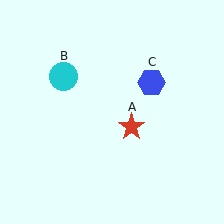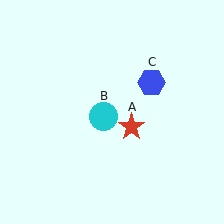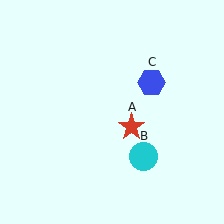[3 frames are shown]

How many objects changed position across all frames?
1 object changed position: cyan circle (object B).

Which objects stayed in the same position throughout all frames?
Red star (object A) and blue hexagon (object C) remained stationary.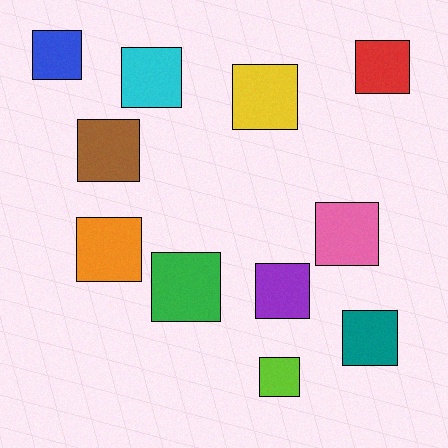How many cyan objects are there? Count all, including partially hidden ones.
There is 1 cyan object.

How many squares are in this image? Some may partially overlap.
There are 11 squares.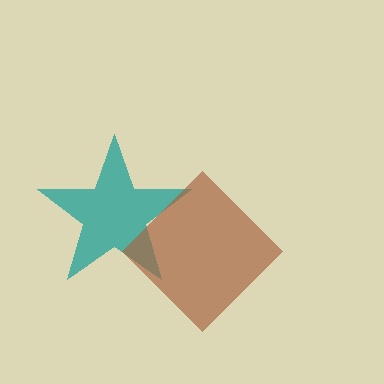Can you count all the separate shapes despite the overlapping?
Yes, there are 2 separate shapes.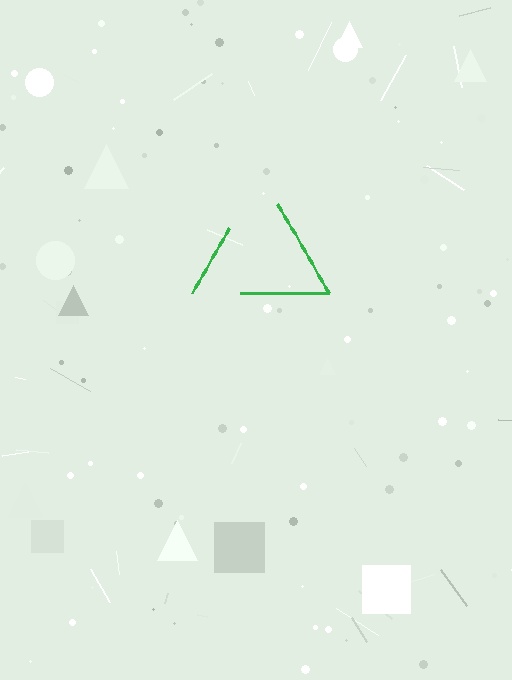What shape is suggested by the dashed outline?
The dashed outline suggests a triangle.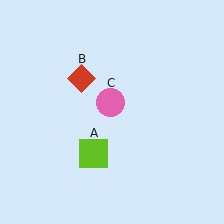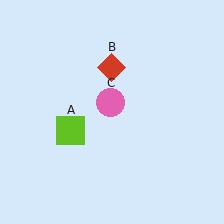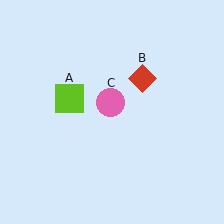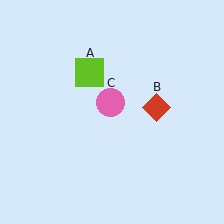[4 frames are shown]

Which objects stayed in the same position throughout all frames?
Pink circle (object C) remained stationary.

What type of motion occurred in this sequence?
The lime square (object A), red diamond (object B) rotated clockwise around the center of the scene.